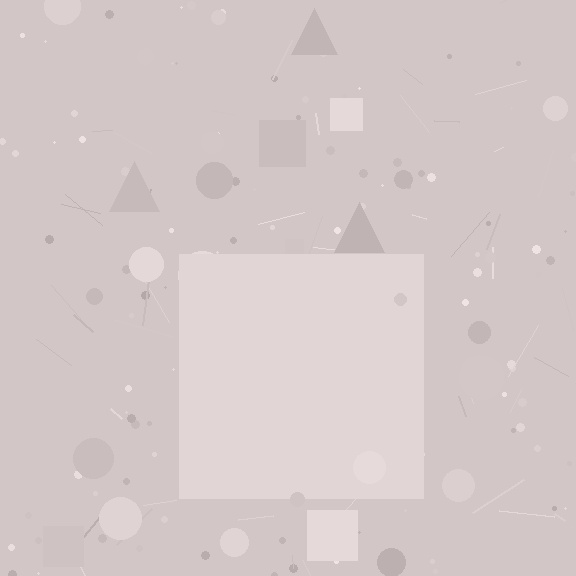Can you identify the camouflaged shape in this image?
The camouflaged shape is a square.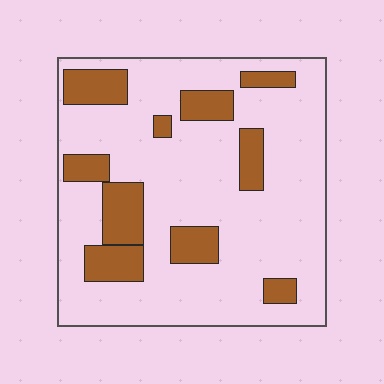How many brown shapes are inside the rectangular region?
10.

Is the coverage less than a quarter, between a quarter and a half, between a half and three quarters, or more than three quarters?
Less than a quarter.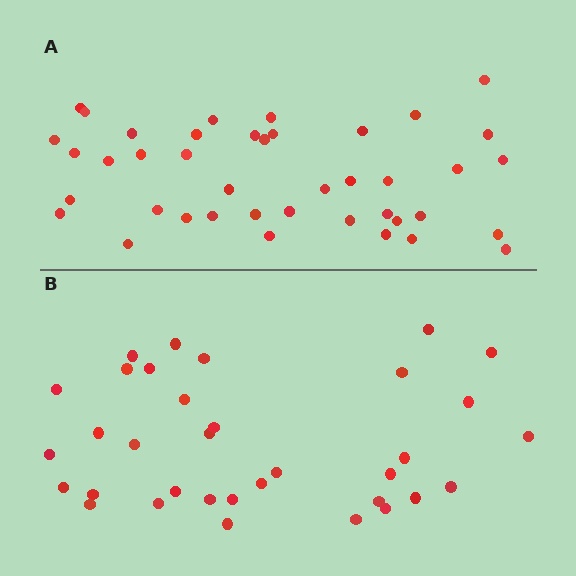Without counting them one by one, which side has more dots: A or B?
Region A (the top region) has more dots.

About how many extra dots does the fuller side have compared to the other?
Region A has roughly 8 or so more dots than region B.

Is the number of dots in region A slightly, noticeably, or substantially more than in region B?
Region A has only slightly more — the two regions are fairly close. The ratio is roughly 1.2 to 1.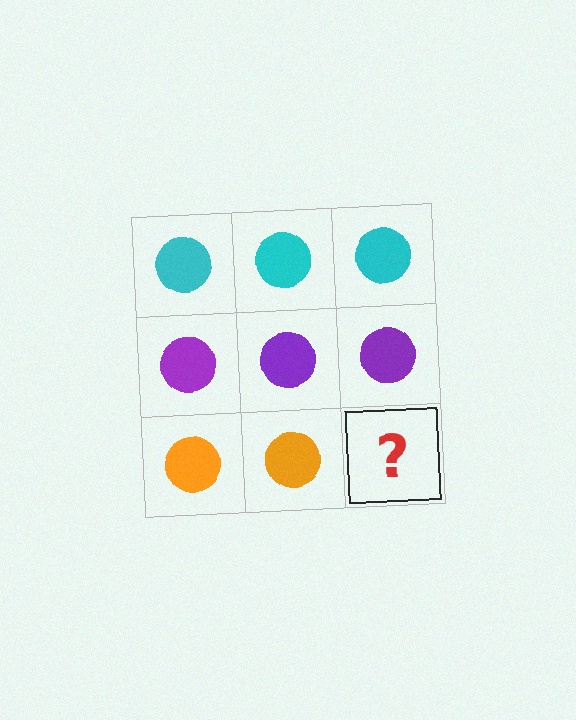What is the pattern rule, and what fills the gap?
The rule is that each row has a consistent color. The gap should be filled with an orange circle.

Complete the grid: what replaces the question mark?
The question mark should be replaced with an orange circle.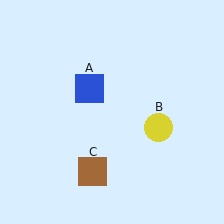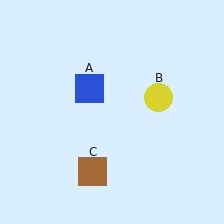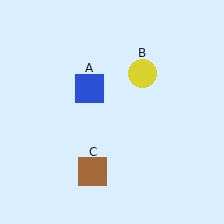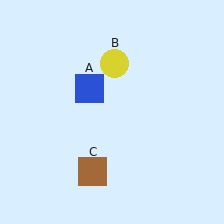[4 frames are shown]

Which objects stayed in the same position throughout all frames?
Blue square (object A) and brown square (object C) remained stationary.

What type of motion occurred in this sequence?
The yellow circle (object B) rotated counterclockwise around the center of the scene.